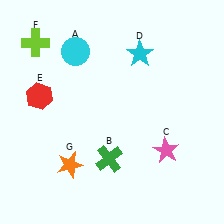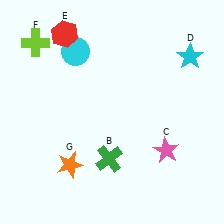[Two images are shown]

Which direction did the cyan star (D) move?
The cyan star (D) moved right.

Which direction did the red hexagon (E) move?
The red hexagon (E) moved up.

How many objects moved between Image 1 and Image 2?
2 objects moved between the two images.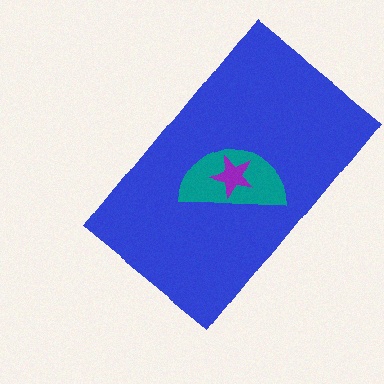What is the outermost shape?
The blue rectangle.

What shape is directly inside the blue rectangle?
The teal semicircle.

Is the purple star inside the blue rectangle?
Yes.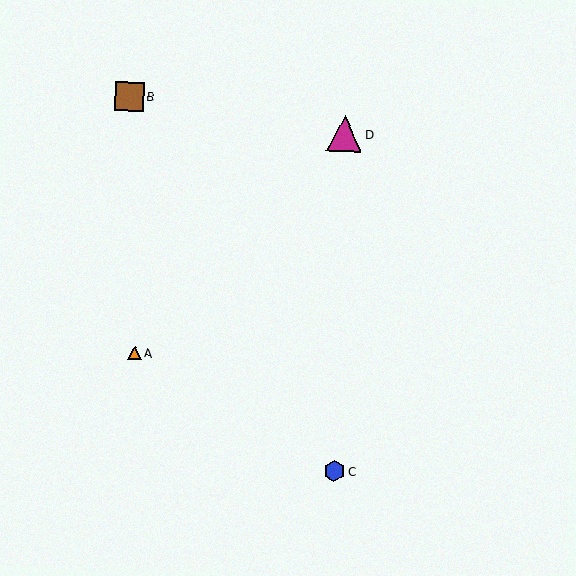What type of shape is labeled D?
Shape D is a magenta triangle.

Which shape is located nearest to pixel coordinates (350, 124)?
The magenta triangle (labeled D) at (344, 134) is nearest to that location.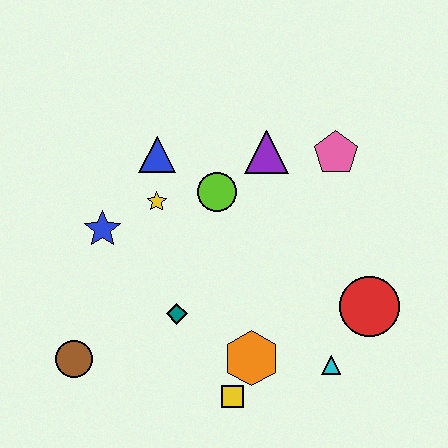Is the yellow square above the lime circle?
No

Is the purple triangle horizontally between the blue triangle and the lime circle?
No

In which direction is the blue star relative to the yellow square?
The blue star is above the yellow square.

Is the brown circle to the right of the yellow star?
No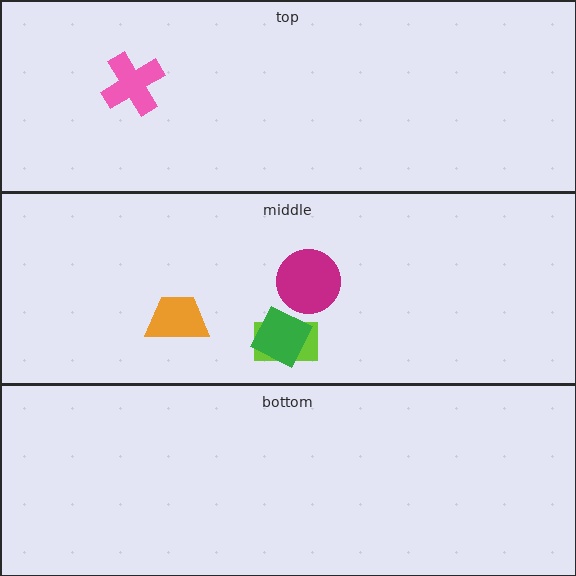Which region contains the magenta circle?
The middle region.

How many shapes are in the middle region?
4.